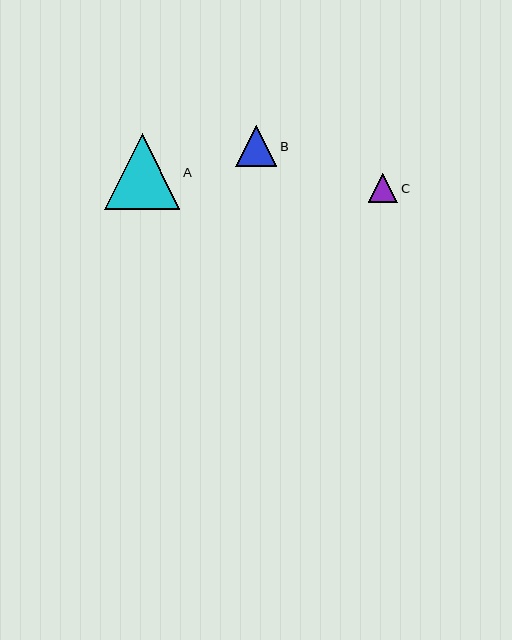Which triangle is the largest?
Triangle A is the largest with a size of approximately 75 pixels.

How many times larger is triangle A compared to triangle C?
Triangle A is approximately 2.5 times the size of triangle C.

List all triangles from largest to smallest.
From largest to smallest: A, B, C.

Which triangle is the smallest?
Triangle C is the smallest with a size of approximately 30 pixels.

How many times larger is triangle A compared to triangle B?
Triangle A is approximately 1.8 times the size of triangle B.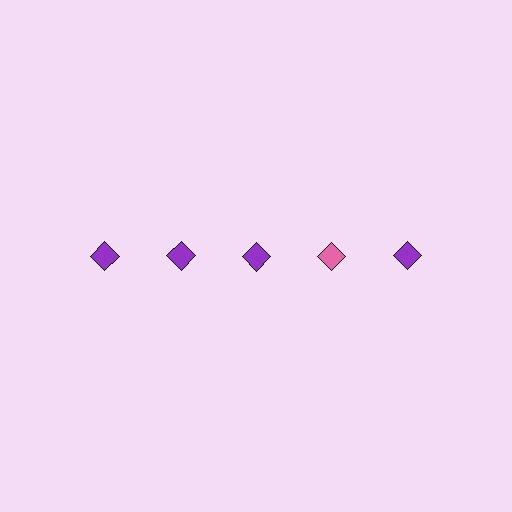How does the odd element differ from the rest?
It has a different color: pink instead of purple.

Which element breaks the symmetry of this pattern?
The pink diamond in the top row, second from right column breaks the symmetry. All other shapes are purple diamonds.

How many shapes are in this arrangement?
There are 5 shapes arranged in a grid pattern.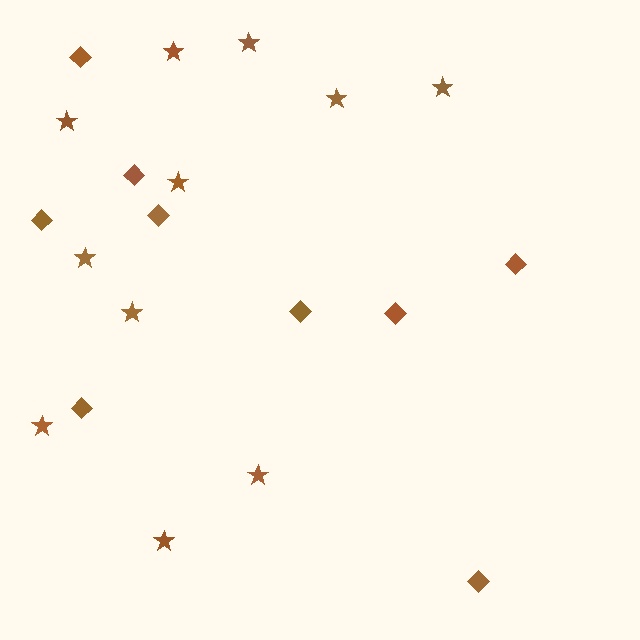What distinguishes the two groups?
There are 2 groups: one group of stars (11) and one group of diamonds (9).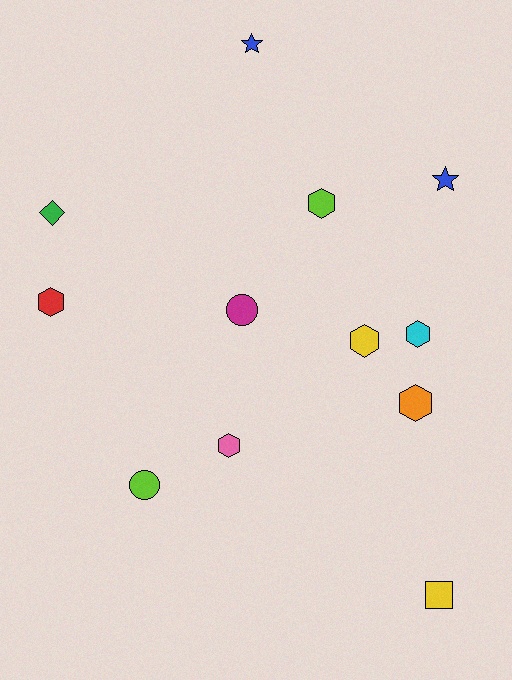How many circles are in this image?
There are 2 circles.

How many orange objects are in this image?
There is 1 orange object.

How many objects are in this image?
There are 12 objects.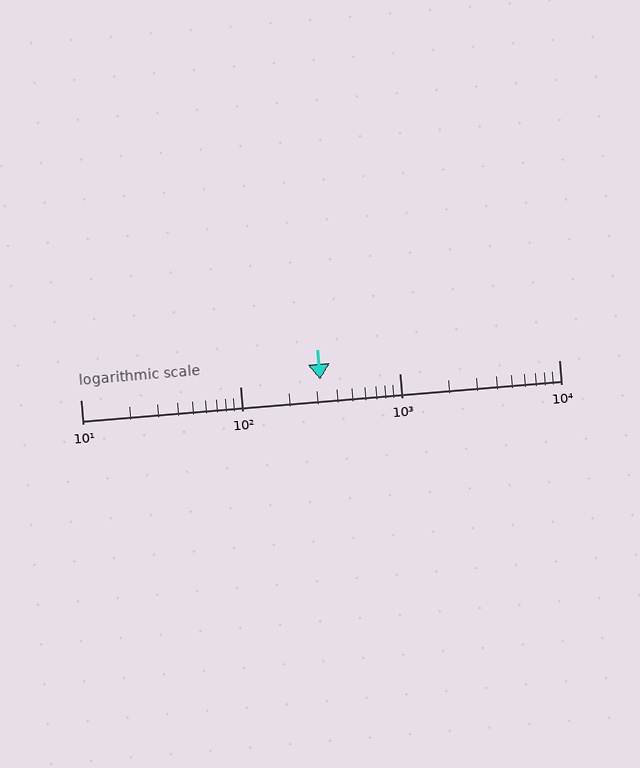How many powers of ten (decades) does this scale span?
The scale spans 3 decades, from 10 to 10000.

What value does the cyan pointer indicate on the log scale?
The pointer indicates approximately 320.